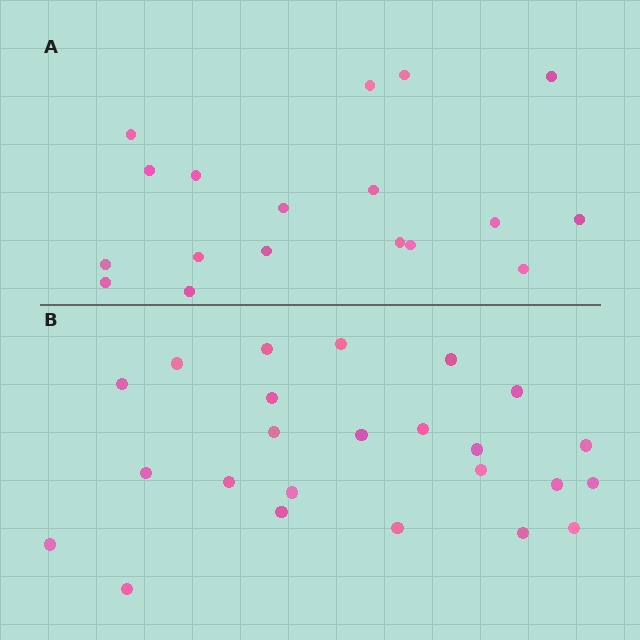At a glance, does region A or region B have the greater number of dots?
Region B (the bottom region) has more dots.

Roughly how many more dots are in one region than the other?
Region B has about 6 more dots than region A.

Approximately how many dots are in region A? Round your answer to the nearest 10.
About 20 dots. (The exact count is 18, which rounds to 20.)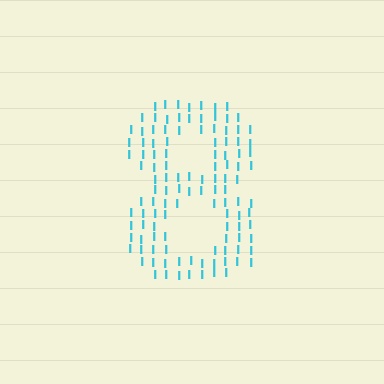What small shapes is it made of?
It is made of small letter I's.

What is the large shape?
The large shape is the digit 8.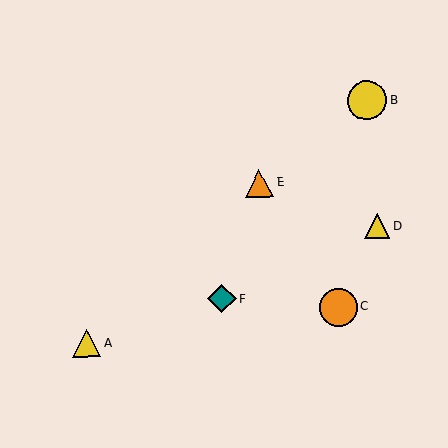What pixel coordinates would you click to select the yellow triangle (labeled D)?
Click at (377, 227) to select the yellow triangle D.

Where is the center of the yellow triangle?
The center of the yellow triangle is at (87, 343).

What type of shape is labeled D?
Shape D is a yellow triangle.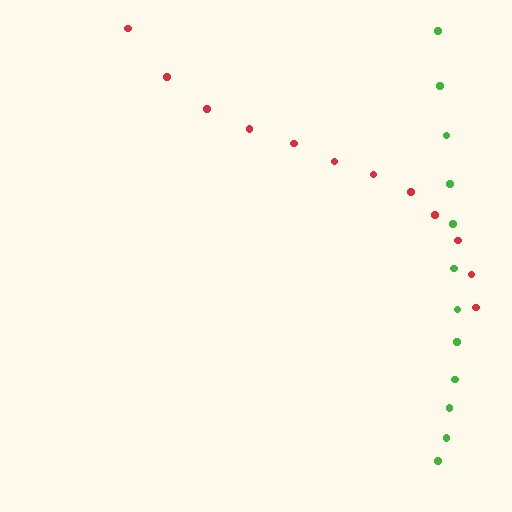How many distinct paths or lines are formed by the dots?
There are 2 distinct paths.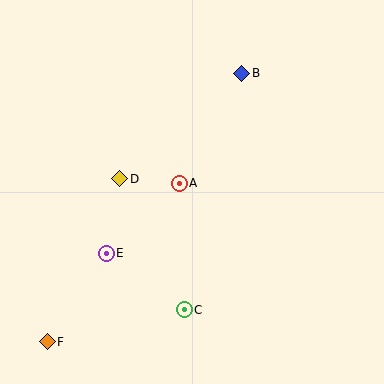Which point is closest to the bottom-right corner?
Point C is closest to the bottom-right corner.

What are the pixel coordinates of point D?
Point D is at (120, 179).